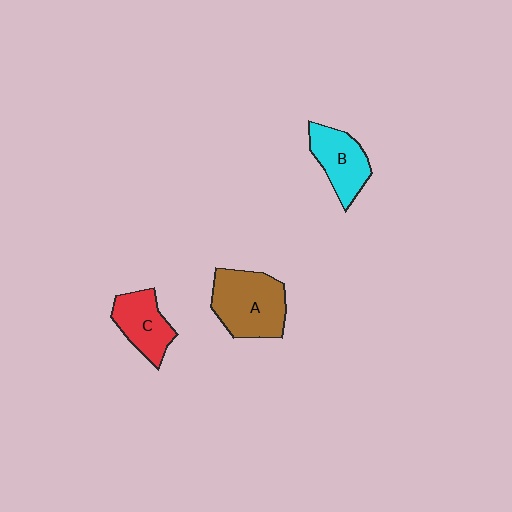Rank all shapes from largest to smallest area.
From largest to smallest: A (brown), B (cyan), C (red).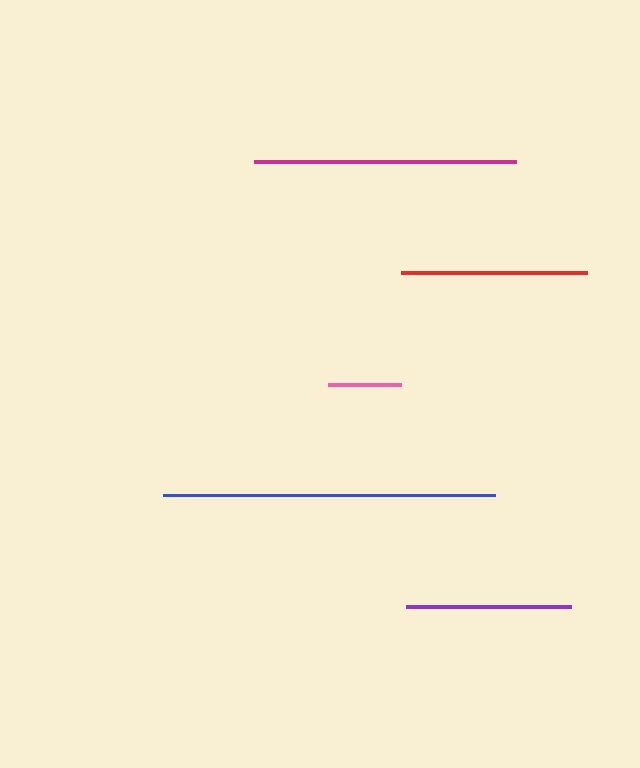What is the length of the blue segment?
The blue segment is approximately 333 pixels long.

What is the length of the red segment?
The red segment is approximately 185 pixels long.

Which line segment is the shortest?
The pink line is the shortest at approximately 73 pixels.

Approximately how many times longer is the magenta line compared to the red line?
The magenta line is approximately 1.4 times the length of the red line.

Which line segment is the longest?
The blue line is the longest at approximately 333 pixels.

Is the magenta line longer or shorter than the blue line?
The blue line is longer than the magenta line.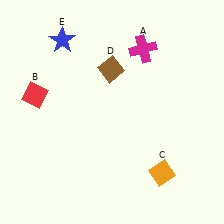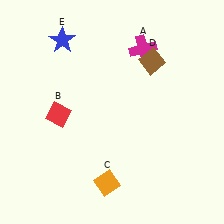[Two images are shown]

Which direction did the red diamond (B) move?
The red diamond (B) moved right.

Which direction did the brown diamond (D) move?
The brown diamond (D) moved right.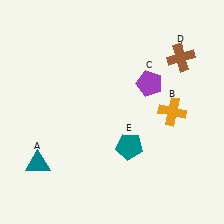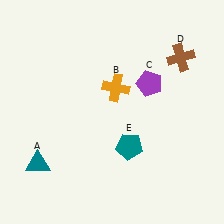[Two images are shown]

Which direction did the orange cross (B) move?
The orange cross (B) moved left.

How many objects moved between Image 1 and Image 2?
1 object moved between the two images.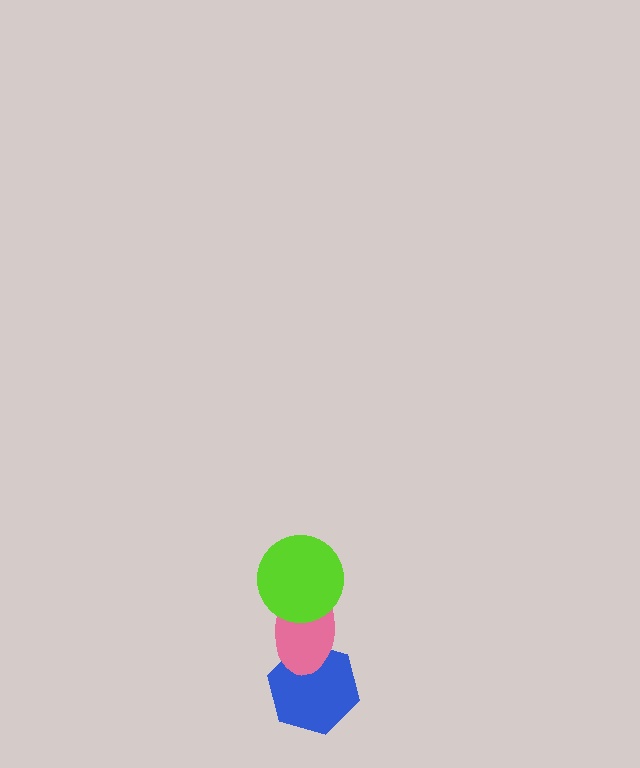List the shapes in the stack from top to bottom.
From top to bottom: the lime circle, the pink ellipse, the blue hexagon.